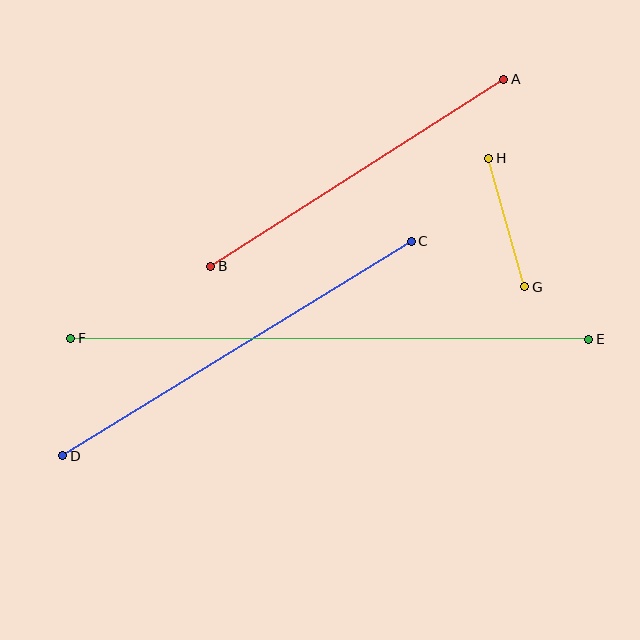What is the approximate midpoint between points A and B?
The midpoint is at approximately (357, 173) pixels.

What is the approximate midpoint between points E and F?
The midpoint is at approximately (330, 339) pixels.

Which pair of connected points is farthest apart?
Points E and F are farthest apart.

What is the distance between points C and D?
The distance is approximately 409 pixels.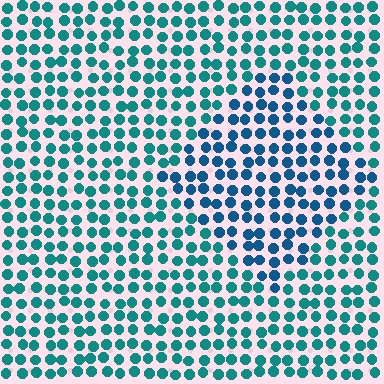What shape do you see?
I see a diamond.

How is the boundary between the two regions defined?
The boundary is defined purely by a slight shift in hue (about 28 degrees). Spacing, size, and orientation are identical on both sides.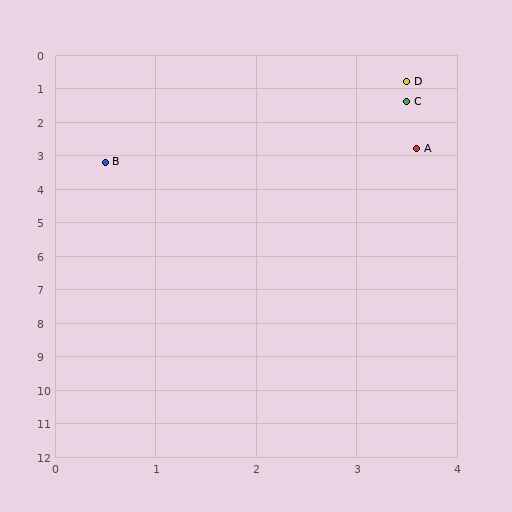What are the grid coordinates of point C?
Point C is at approximately (3.5, 1.4).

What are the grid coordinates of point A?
Point A is at approximately (3.6, 2.8).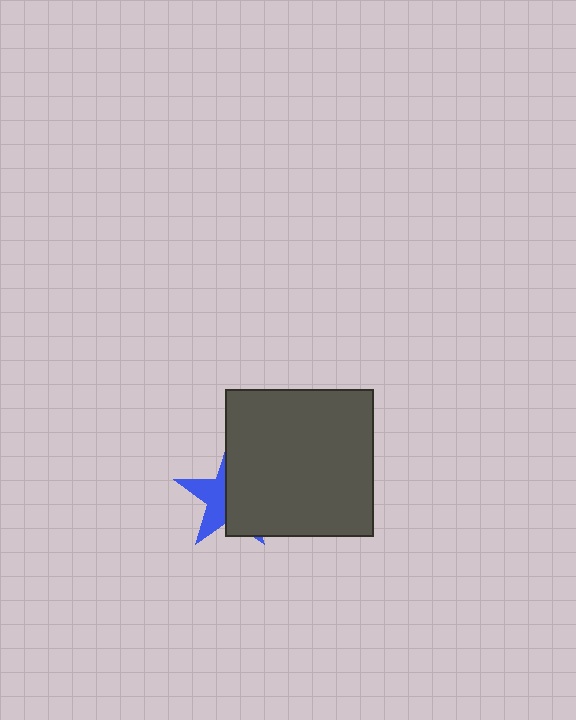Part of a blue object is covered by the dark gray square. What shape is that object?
It is a star.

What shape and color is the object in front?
The object in front is a dark gray square.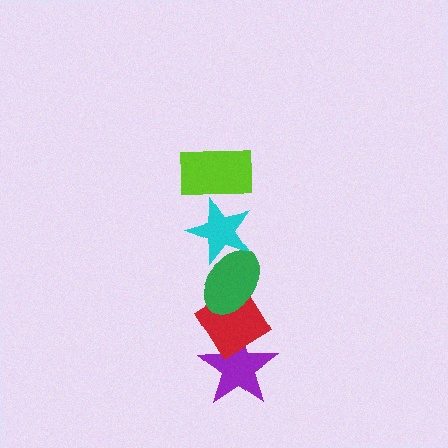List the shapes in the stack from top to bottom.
From top to bottom: the lime rectangle, the cyan star, the green ellipse, the red diamond, the purple star.